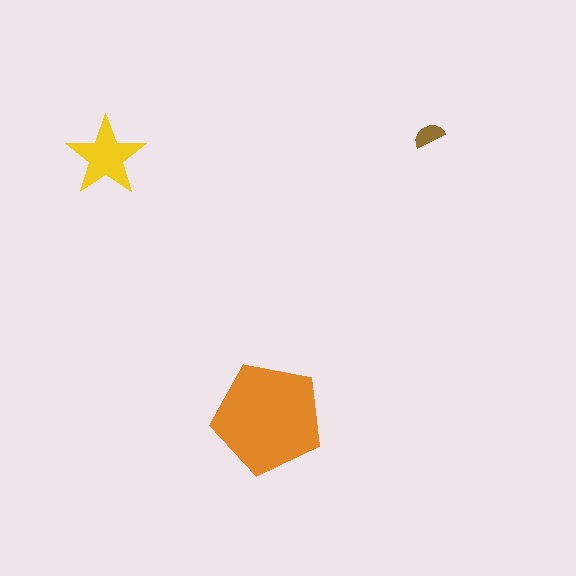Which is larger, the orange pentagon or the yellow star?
The orange pentagon.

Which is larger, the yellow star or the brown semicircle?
The yellow star.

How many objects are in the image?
There are 3 objects in the image.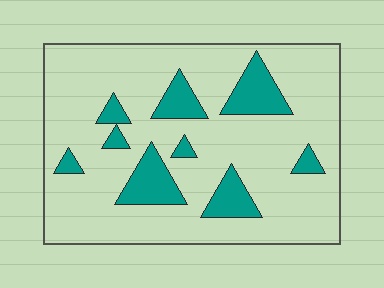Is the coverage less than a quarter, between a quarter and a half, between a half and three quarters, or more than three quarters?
Less than a quarter.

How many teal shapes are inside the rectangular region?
9.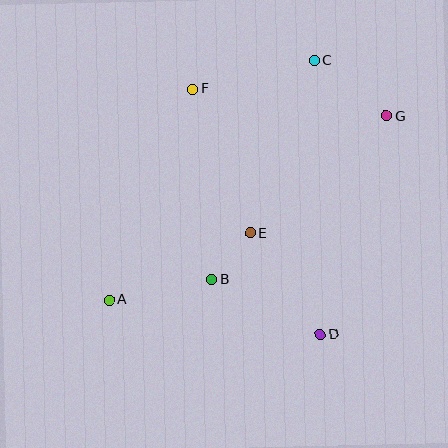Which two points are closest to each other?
Points B and E are closest to each other.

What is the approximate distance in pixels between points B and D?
The distance between B and D is approximately 121 pixels.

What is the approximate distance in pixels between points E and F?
The distance between E and F is approximately 156 pixels.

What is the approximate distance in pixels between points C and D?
The distance between C and D is approximately 274 pixels.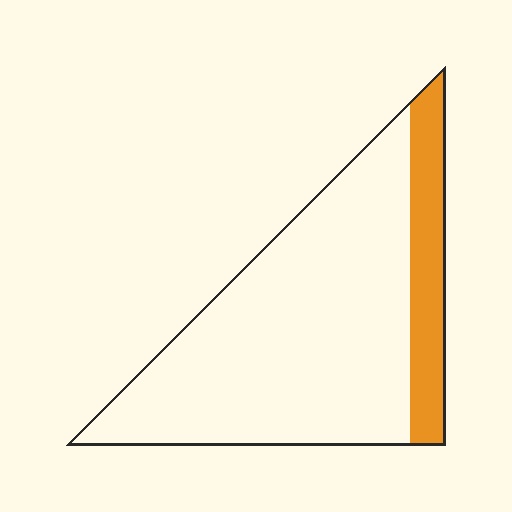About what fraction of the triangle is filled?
About one sixth (1/6).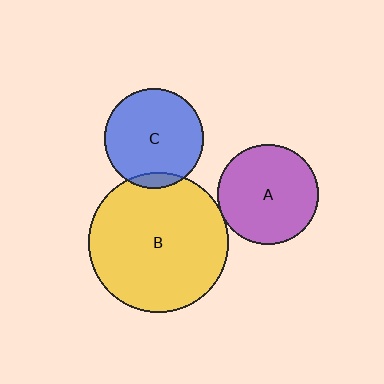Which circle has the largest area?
Circle B (yellow).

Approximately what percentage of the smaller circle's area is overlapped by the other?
Approximately 5%.